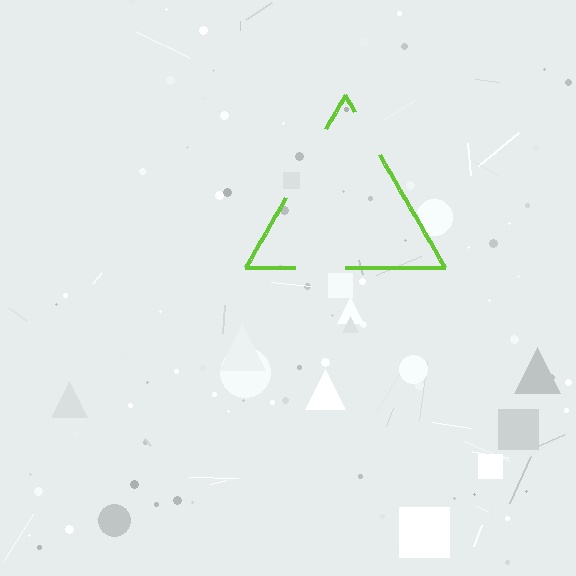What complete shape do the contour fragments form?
The contour fragments form a triangle.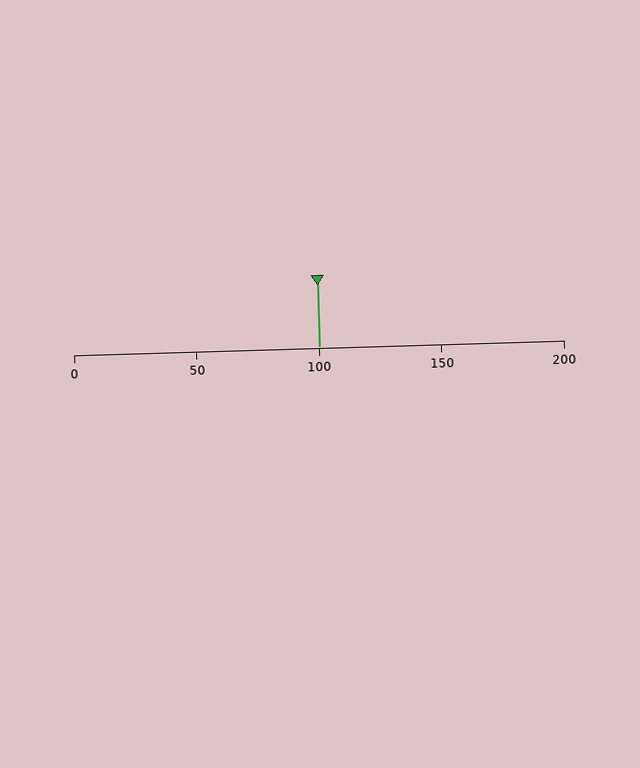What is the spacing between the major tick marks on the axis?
The major ticks are spaced 50 apart.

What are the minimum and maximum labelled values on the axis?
The axis runs from 0 to 200.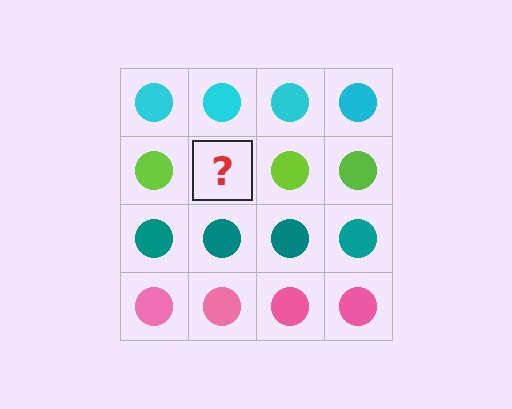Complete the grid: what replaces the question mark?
The question mark should be replaced with a lime circle.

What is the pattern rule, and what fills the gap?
The rule is that each row has a consistent color. The gap should be filled with a lime circle.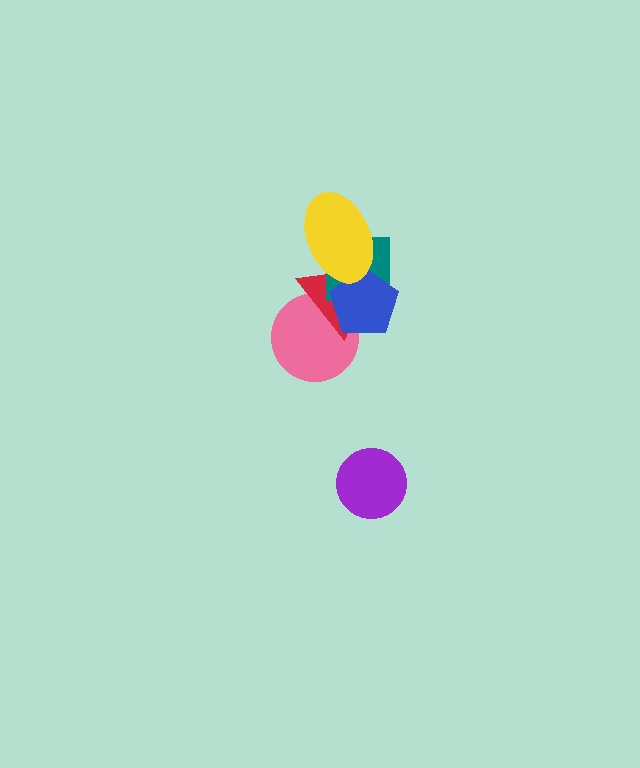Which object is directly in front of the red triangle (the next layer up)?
The teal square is directly in front of the red triangle.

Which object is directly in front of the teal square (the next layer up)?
The blue pentagon is directly in front of the teal square.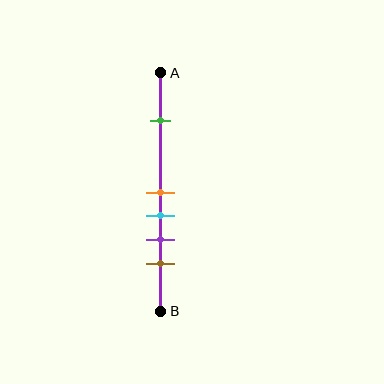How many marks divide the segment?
There are 5 marks dividing the segment.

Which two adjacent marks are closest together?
The orange and cyan marks are the closest adjacent pair.